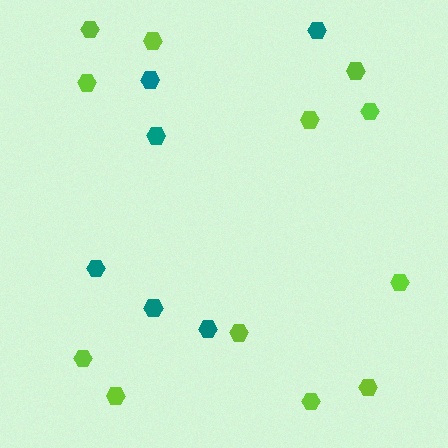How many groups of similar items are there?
There are 2 groups: one group of lime hexagons (12) and one group of teal hexagons (6).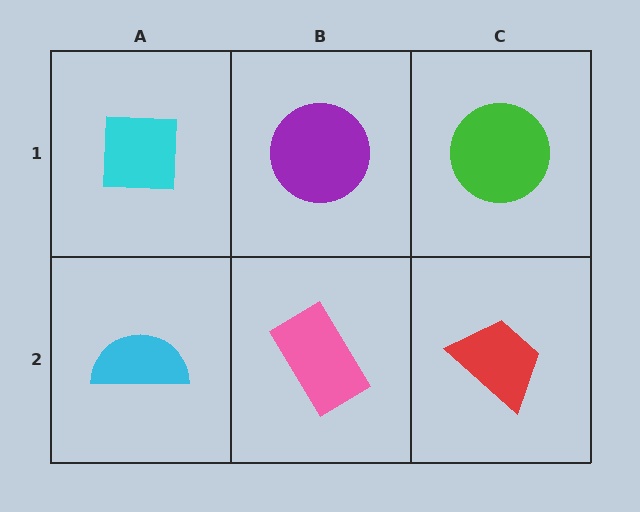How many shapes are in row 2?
3 shapes.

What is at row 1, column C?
A green circle.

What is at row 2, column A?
A cyan semicircle.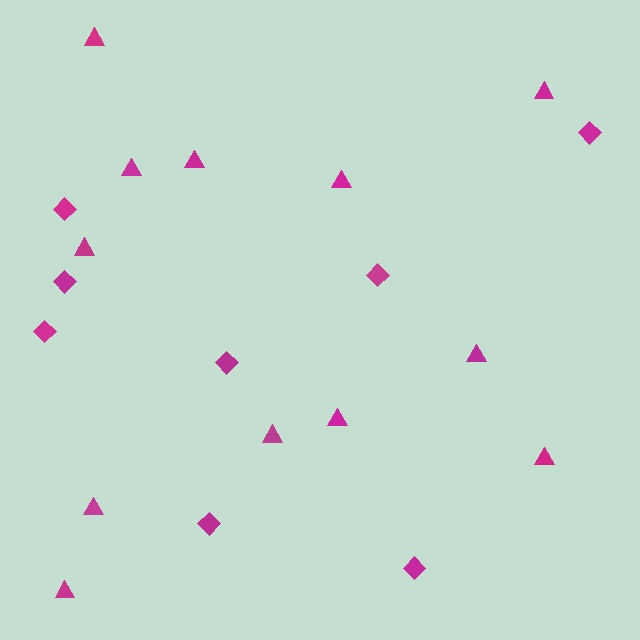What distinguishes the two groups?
There are 2 groups: one group of triangles (12) and one group of diamonds (8).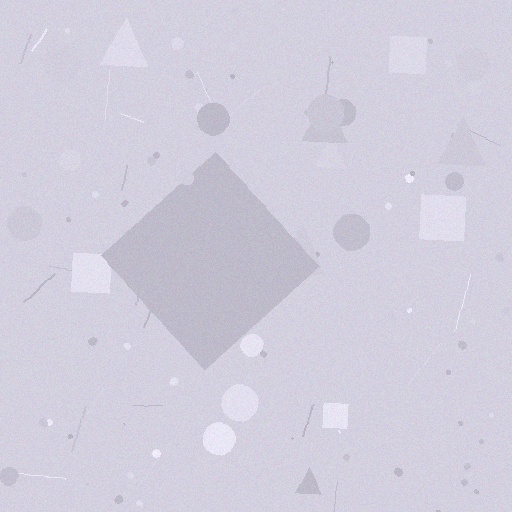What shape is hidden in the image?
A diamond is hidden in the image.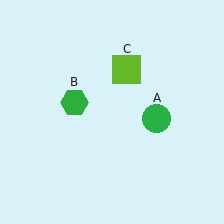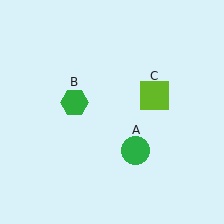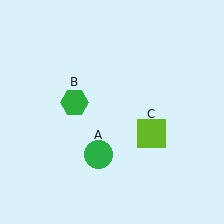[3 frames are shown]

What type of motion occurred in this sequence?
The green circle (object A), lime square (object C) rotated clockwise around the center of the scene.